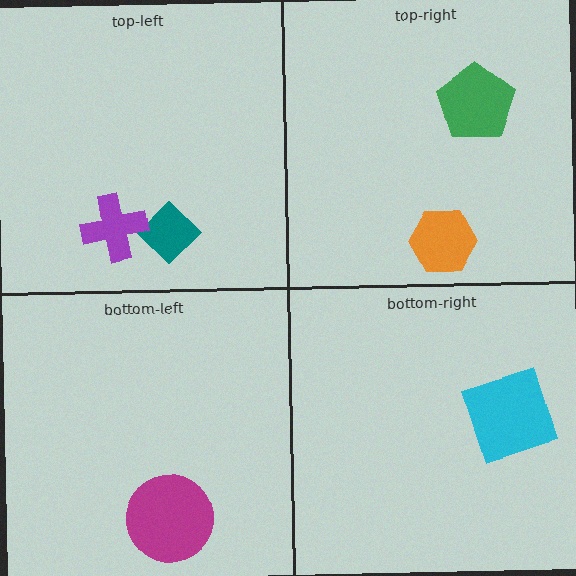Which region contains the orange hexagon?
The top-right region.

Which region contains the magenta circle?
The bottom-left region.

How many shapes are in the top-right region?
2.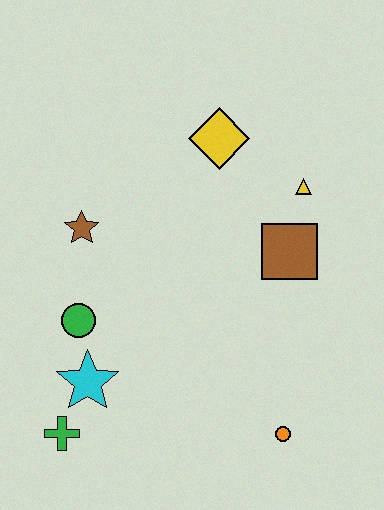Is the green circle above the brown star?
No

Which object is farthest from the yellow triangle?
The green cross is farthest from the yellow triangle.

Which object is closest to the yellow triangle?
The brown square is closest to the yellow triangle.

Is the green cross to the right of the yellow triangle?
No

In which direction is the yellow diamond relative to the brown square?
The yellow diamond is above the brown square.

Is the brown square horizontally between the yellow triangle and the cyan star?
Yes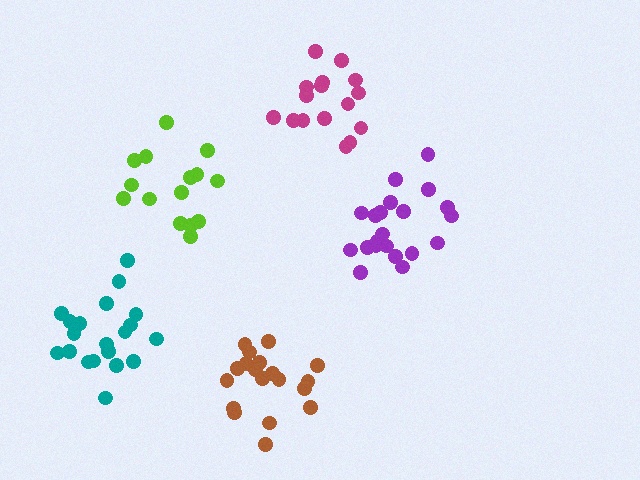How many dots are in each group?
Group 1: 21 dots, Group 2: 20 dots, Group 3: 19 dots, Group 4: 15 dots, Group 5: 16 dots (91 total).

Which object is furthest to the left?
The teal cluster is leftmost.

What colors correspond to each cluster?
The clusters are colored: purple, teal, brown, lime, magenta.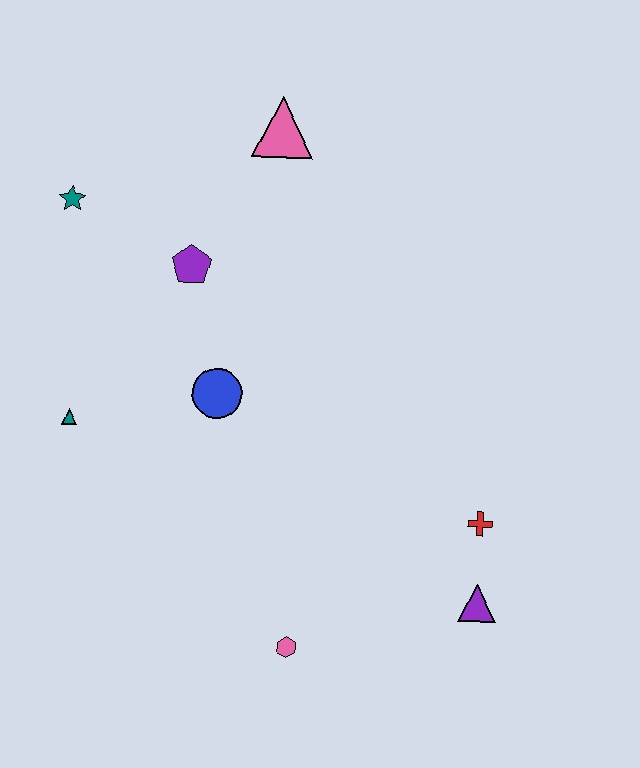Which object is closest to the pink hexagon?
The purple triangle is closest to the pink hexagon.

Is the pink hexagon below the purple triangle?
Yes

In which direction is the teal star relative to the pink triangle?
The teal star is to the left of the pink triangle.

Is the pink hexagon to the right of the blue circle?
Yes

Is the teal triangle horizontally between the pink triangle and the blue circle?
No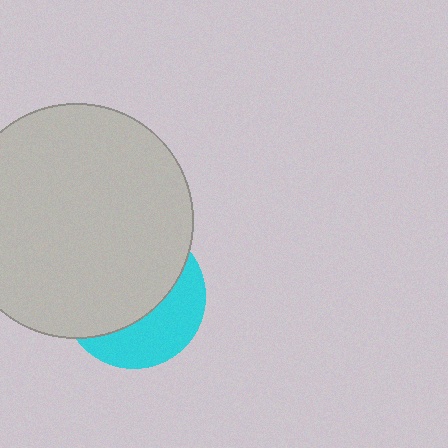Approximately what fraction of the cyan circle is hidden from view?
Roughly 63% of the cyan circle is hidden behind the light gray circle.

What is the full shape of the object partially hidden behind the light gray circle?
The partially hidden object is a cyan circle.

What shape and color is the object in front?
The object in front is a light gray circle.